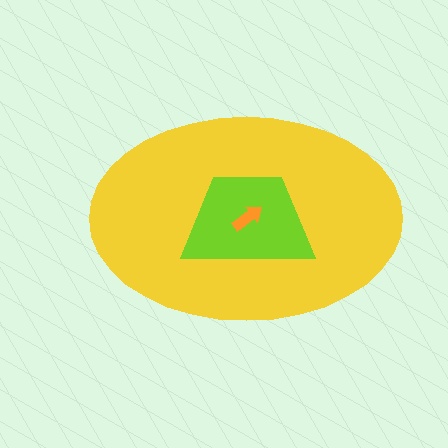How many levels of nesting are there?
3.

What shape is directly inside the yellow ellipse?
The lime trapezoid.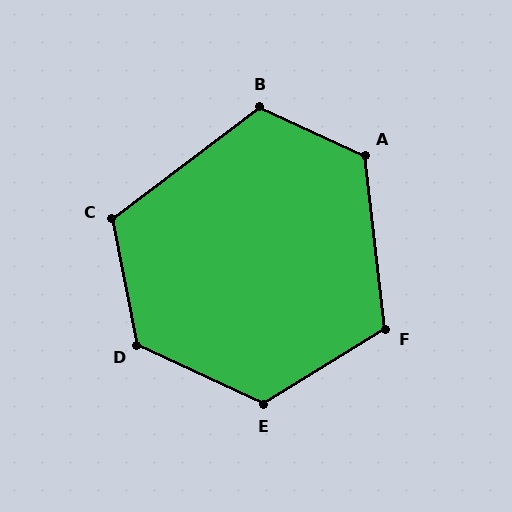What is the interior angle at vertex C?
Approximately 116 degrees (obtuse).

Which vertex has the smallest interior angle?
F, at approximately 115 degrees.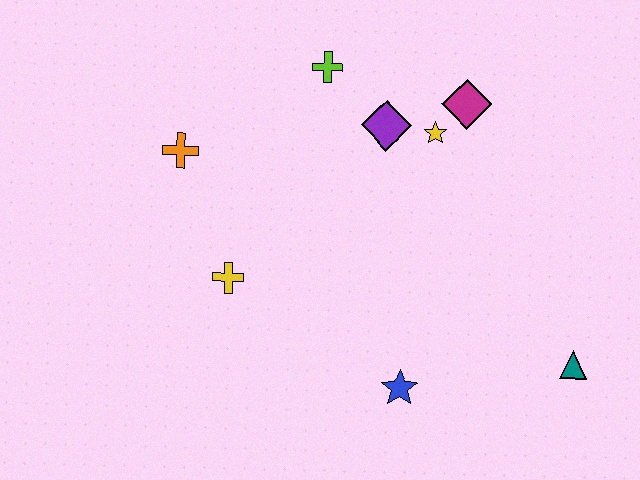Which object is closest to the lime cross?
The purple diamond is closest to the lime cross.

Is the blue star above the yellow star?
No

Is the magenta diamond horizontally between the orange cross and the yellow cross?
No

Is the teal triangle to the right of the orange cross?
Yes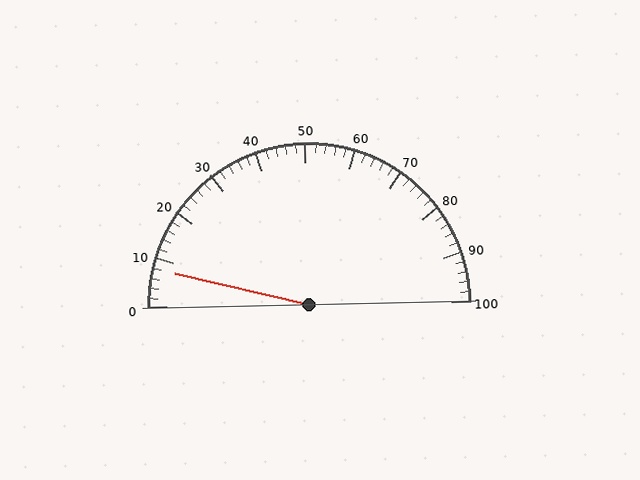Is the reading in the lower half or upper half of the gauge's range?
The reading is in the lower half of the range (0 to 100).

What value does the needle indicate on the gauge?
The needle indicates approximately 8.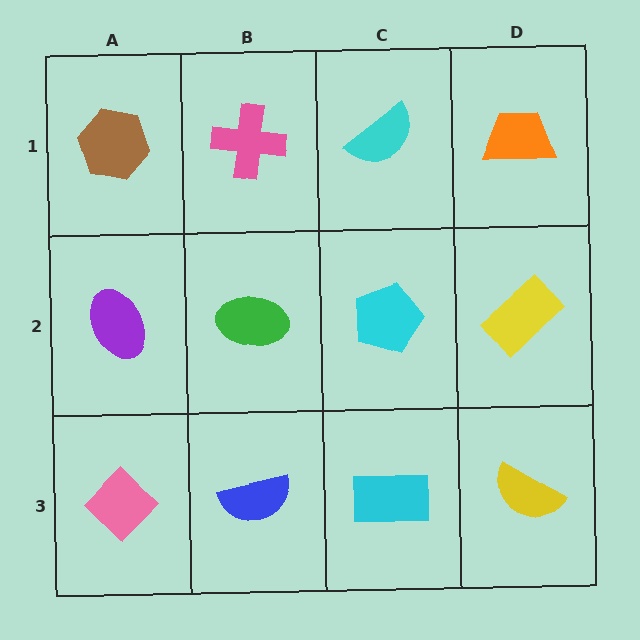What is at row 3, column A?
A pink diamond.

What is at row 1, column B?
A pink cross.